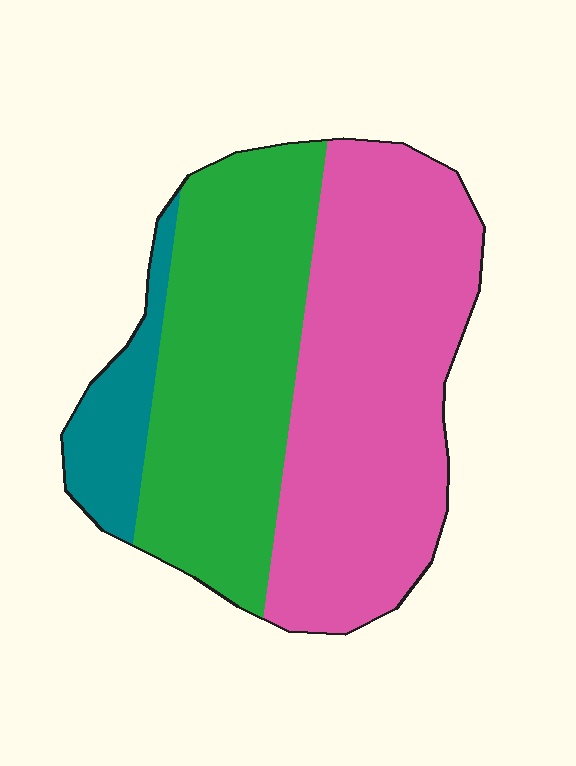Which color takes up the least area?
Teal, at roughly 10%.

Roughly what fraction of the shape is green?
Green takes up about two fifths (2/5) of the shape.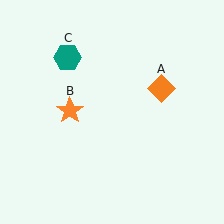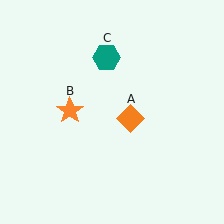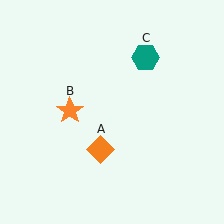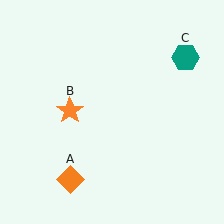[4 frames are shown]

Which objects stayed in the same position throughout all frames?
Orange star (object B) remained stationary.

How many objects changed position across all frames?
2 objects changed position: orange diamond (object A), teal hexagon (object C).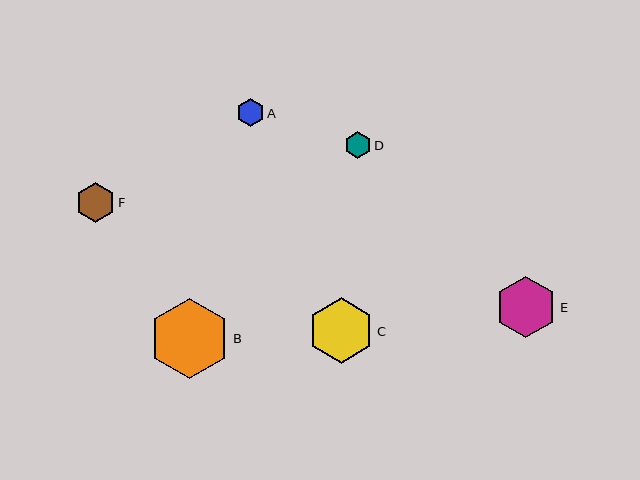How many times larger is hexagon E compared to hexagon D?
Hexagon E is approximately 2.3 times the size of hexagon D.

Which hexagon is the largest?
Hexagon B is the largest with a size of approximately 80 pixels.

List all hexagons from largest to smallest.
From largest to smallest: B, C, E, F, A, D.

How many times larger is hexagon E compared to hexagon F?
Hexagon E is approximately 1.6 times the size of hexagon F.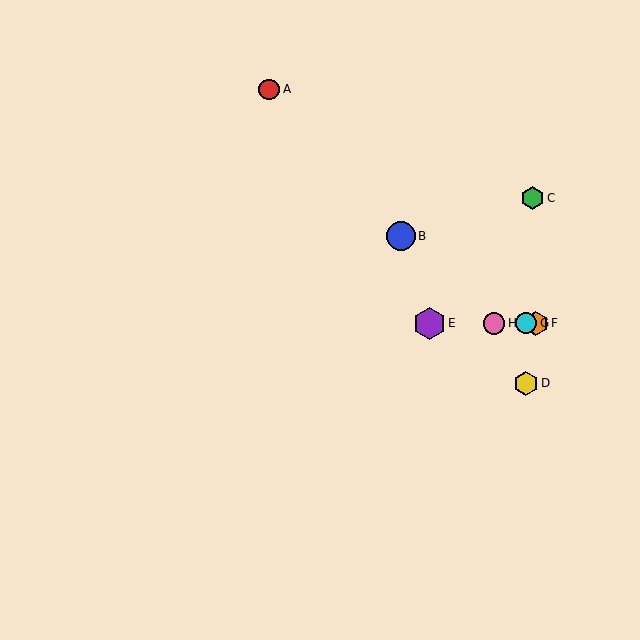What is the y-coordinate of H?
Object H is at y≈323.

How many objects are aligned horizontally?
4 objects (E, F, G, H) are aligned horizontally.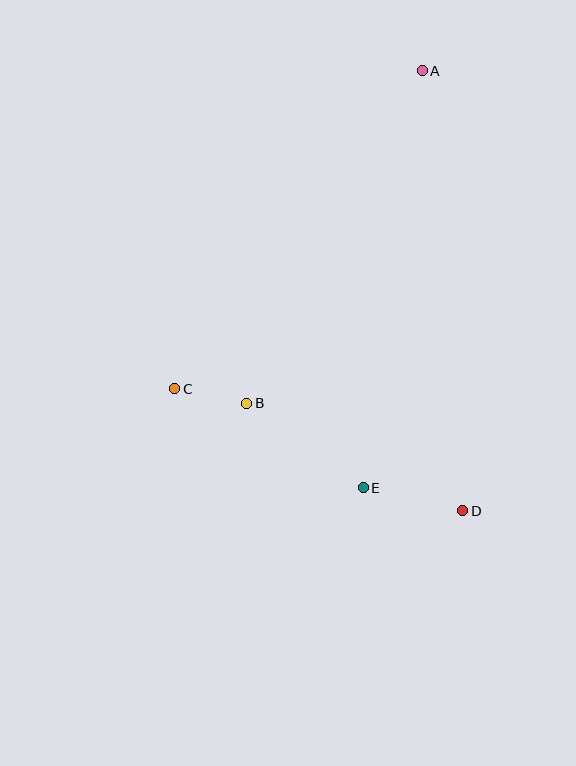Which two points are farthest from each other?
Points A and D are farthest from each other.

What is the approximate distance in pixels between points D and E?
The distance between D and E is approximately 102 pixels.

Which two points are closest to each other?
Points B and C are closest to each other.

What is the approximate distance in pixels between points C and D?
The distance between C and D is approximately 313 pixels.